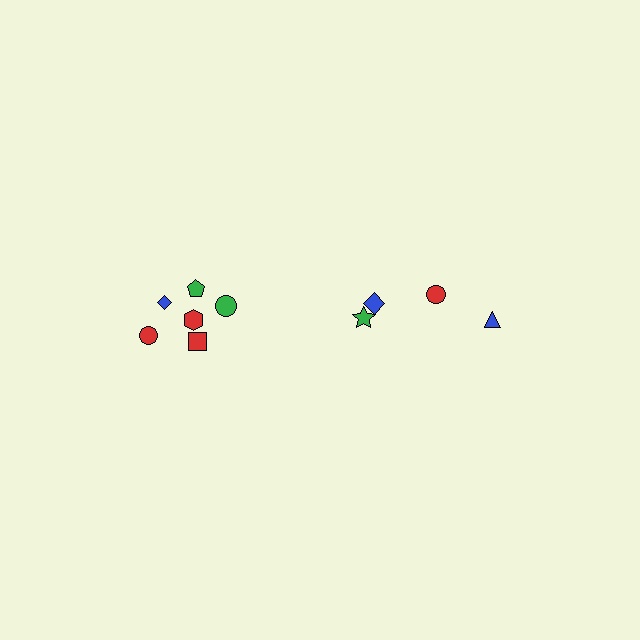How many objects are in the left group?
There are 6 objects.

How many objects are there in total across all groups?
There are 10 objects.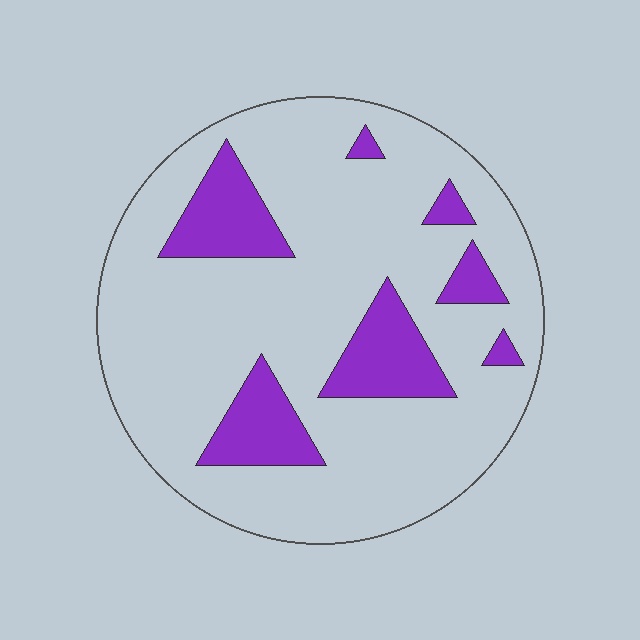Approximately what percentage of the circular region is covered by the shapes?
Approximately 20%.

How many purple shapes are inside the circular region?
7.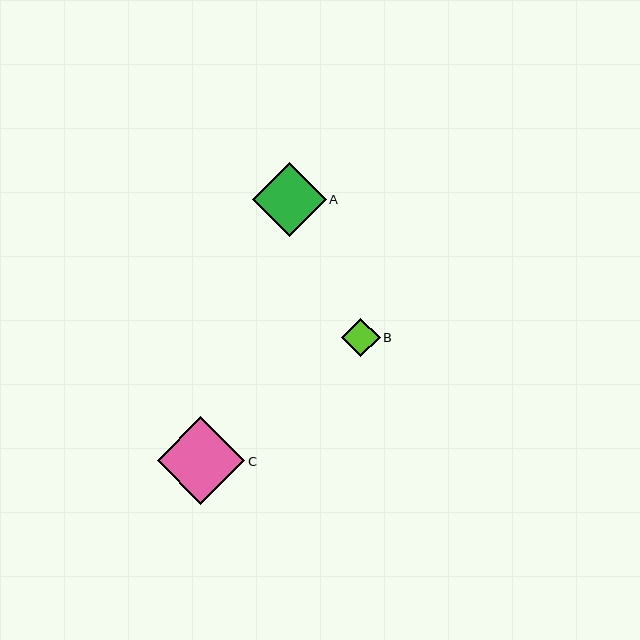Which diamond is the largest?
Diamond C is the largest with a size of approximately 88 pixels.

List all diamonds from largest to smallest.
From largest to smallest: C, A, B.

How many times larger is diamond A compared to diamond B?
Diamond A is approximately 1.9 times the size of diamond B.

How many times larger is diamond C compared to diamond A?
Diamond C is approximately 1.2 times the size of diamond A.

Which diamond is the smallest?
Diamond B is the smallest with a size of approximately 38 pixels.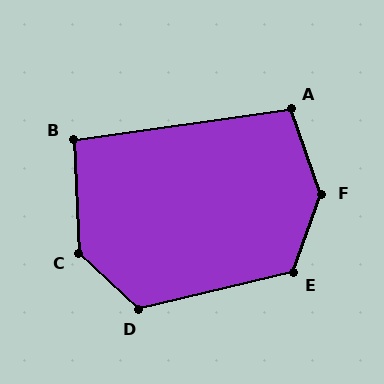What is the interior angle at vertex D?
Approximately 123 degrees (obtuse).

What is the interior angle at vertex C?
Approximately 135 degrees (obtuse).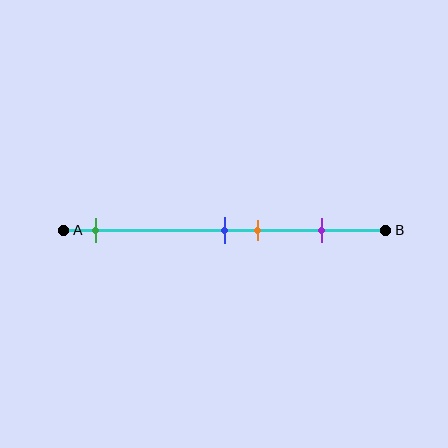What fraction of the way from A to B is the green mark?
The green mark is approximately 10% (0.1) of the way from A to B.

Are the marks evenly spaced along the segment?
No, the marks are not evenly spaced.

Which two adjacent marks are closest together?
The blue and orange marks are the closest adjacent pair.